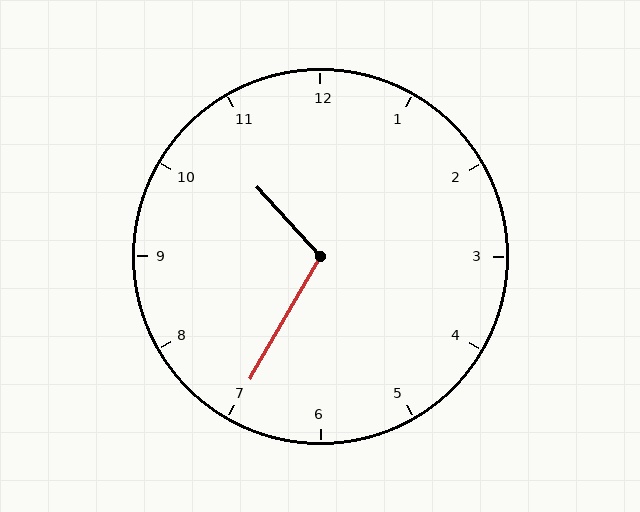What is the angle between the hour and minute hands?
Approximately 108 degrees.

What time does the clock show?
10:35.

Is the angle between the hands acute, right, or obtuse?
It is obtuse.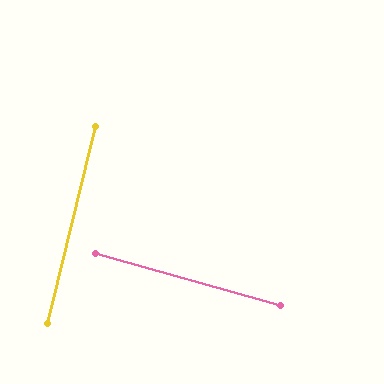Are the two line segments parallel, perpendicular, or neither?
Perpendicular — they meet at approximately 88°.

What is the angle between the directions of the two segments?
Approximately 88 degrees.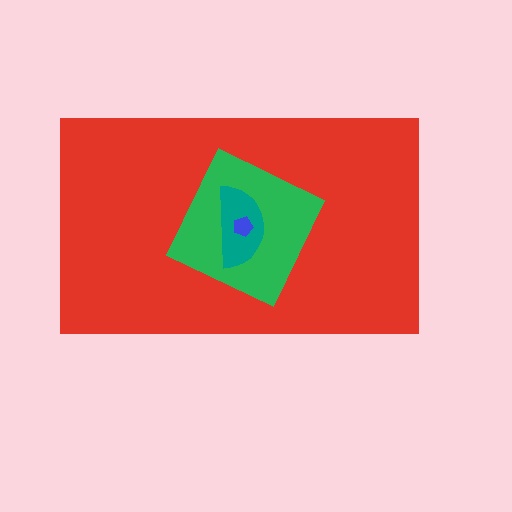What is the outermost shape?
The red rectangle.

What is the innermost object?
The blue pentagon.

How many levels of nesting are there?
4.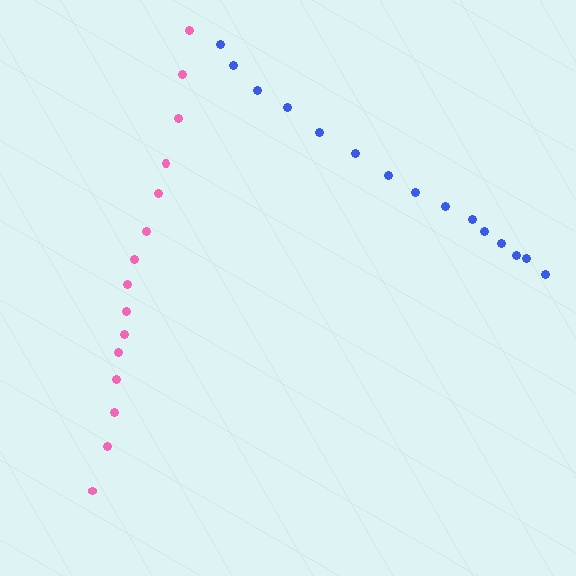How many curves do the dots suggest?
There are 2 distinct paths.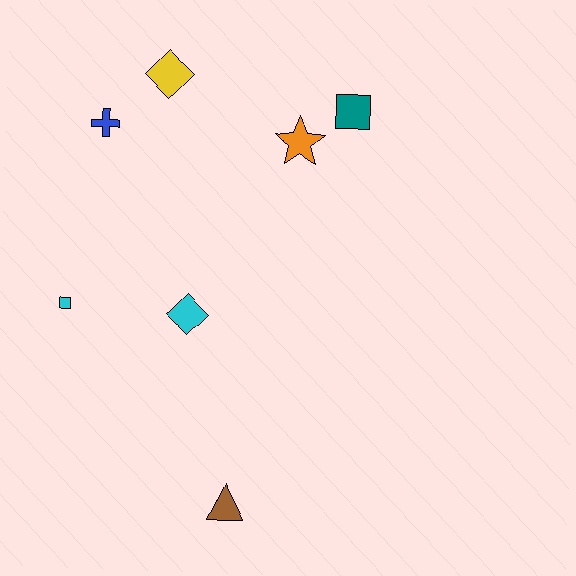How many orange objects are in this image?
There is 1 orange object.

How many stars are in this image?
There is 1 star.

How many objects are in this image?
There are 7 objects.